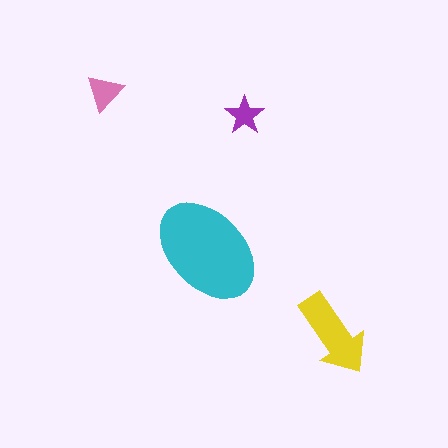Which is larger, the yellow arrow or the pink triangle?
The yellow arrow.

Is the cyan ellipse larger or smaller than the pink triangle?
Larger.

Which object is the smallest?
The purple star.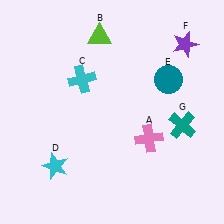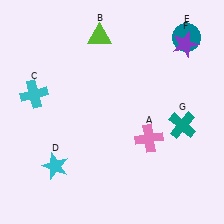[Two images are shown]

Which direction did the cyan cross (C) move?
The cyan cross (C) moved left.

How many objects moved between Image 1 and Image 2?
2 objects moved between the two images.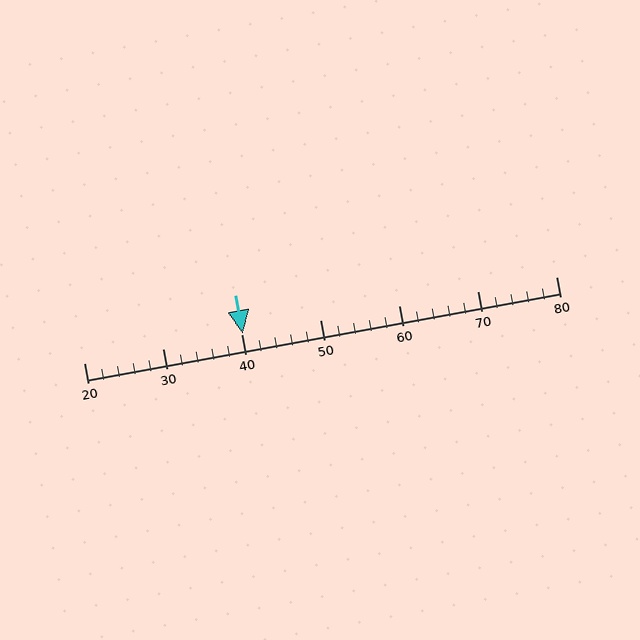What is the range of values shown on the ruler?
The ruler shows values from 20 to 80.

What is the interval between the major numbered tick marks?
The major tick marks are spaced 10 units apart.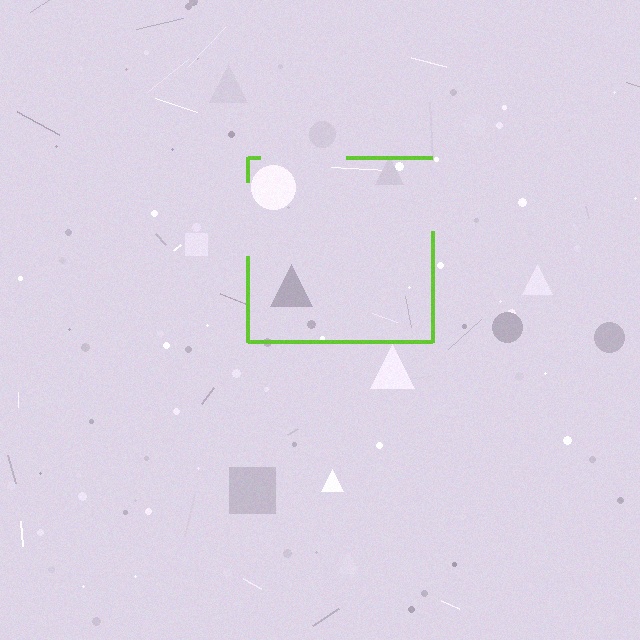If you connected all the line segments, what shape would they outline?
They would outline a square.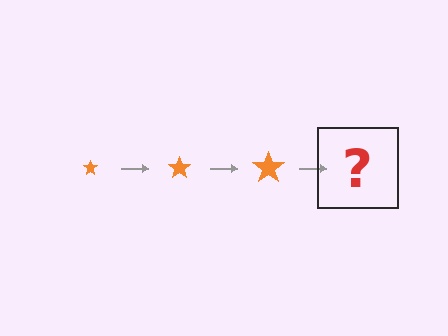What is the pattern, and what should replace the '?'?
The pattern is that the star gets progressively larger each step. The '?' should be an orange star, larger than the previous one.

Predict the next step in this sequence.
The next step is an orange star, larger than the previous one.